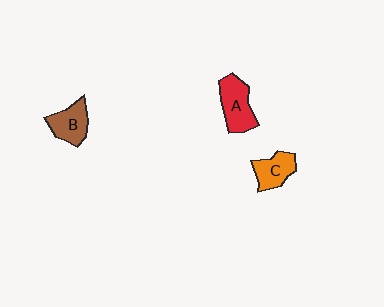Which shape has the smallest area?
Shape C (orange).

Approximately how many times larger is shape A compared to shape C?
Approximately 1.3 times.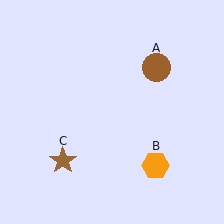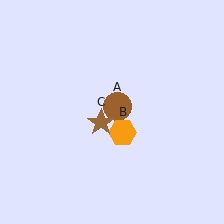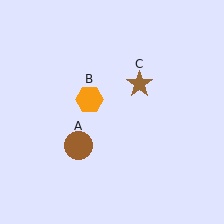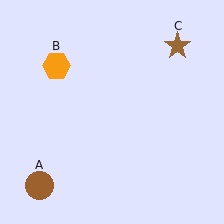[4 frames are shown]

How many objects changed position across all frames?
3 objects changed position: brown circle (object A), orange hexagon (object B), brown star (object C).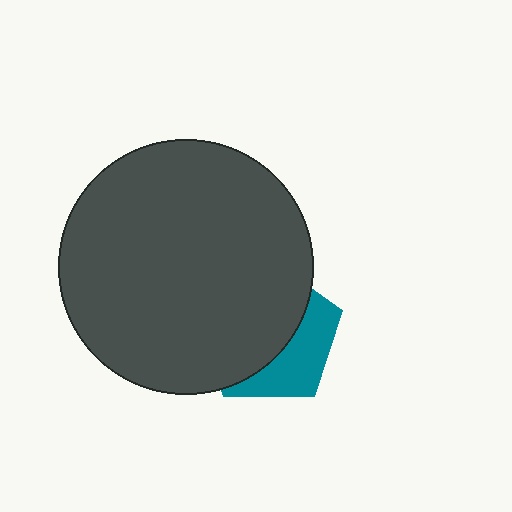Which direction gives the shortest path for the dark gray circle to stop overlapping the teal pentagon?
Moving left gives the shortest separation.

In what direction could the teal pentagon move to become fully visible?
The teal pentagon could move right. That would shift it out from behind the dark gray circle entirely.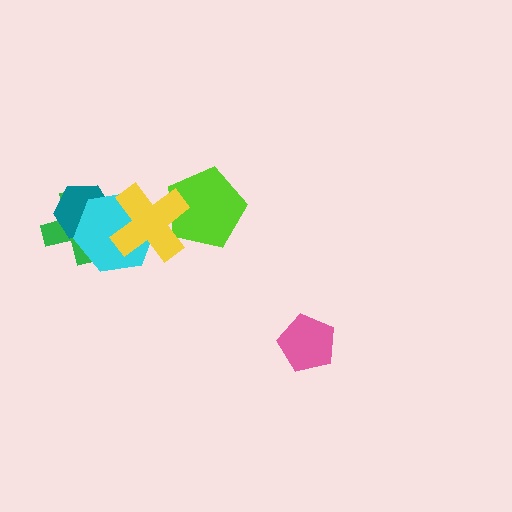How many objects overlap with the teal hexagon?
2 objects overlap with the teal hexagon.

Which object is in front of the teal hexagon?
The cyan hexagon is in front of the teal hexagon.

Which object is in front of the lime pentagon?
The yellow cross is in front of the lime pentagon.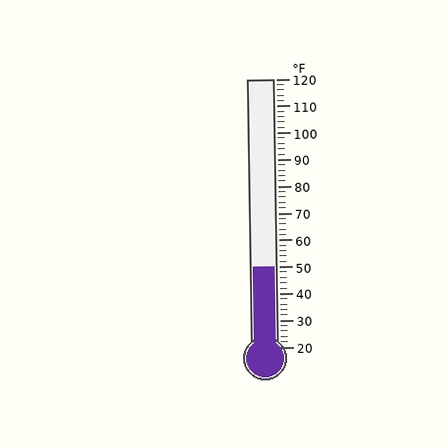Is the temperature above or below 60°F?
The temperature is below 60°F.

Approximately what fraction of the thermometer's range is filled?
The thermometer is filled to approximately 30% of its range.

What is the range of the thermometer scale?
The thermometer scale ranges from 20°F to 120°F.